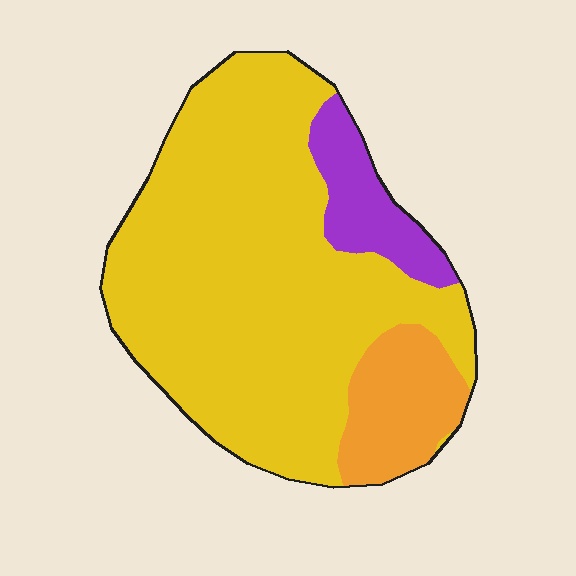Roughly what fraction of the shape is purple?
Purple takes up about one tenth (1/10) of the shape.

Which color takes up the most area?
Yellow, at roughly 75%.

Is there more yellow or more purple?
Yellow.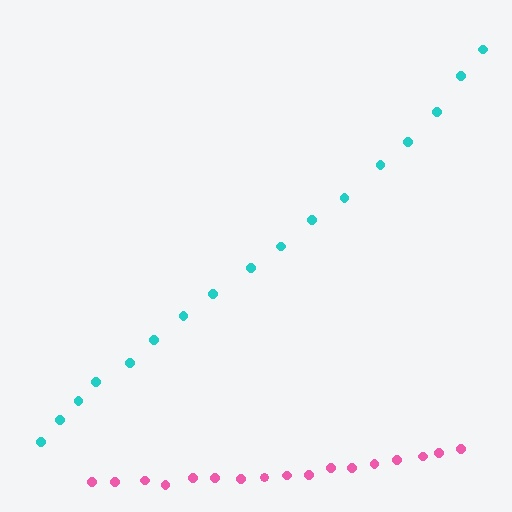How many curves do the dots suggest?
There are 2 distinct paths.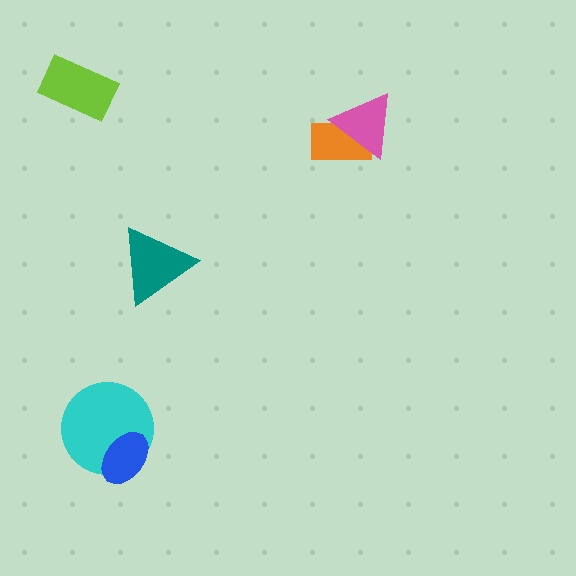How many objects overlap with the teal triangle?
0 objects overlap with the teal triangle.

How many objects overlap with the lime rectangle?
0 objects overlap with the lime rectangle.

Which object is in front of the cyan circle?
The blue ellipse is in front of the cyan circle.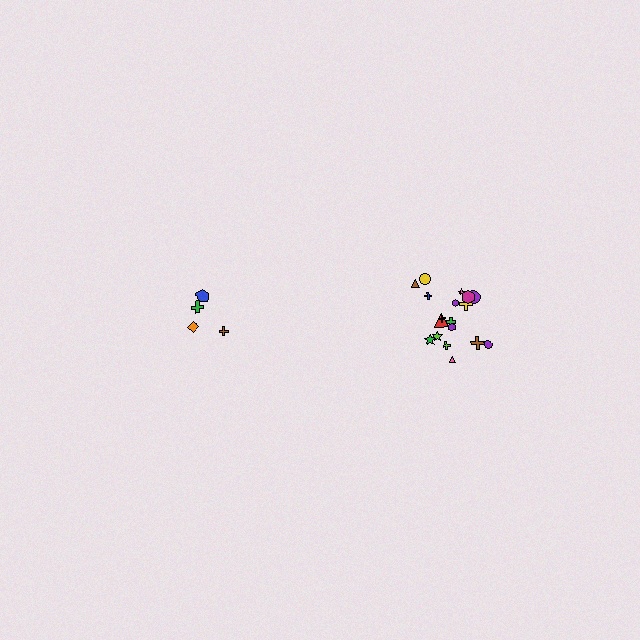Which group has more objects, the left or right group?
The right group.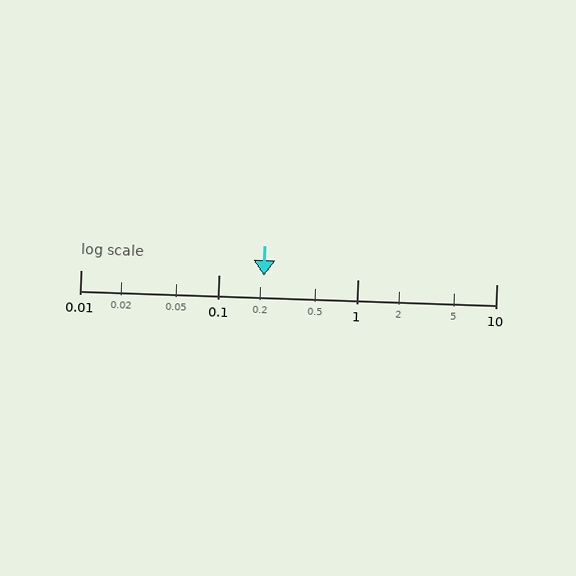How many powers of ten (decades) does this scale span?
The scale spans 3 decades, from 0.01 to 10.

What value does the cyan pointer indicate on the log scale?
The pointer indicates approximately 0.21.